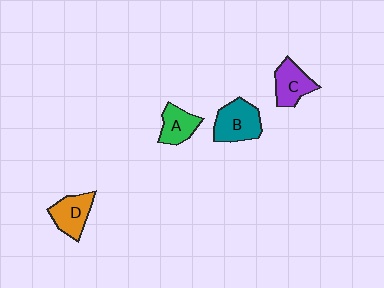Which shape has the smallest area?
Shape A (green).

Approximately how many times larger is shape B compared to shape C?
Approximately 1.2 times.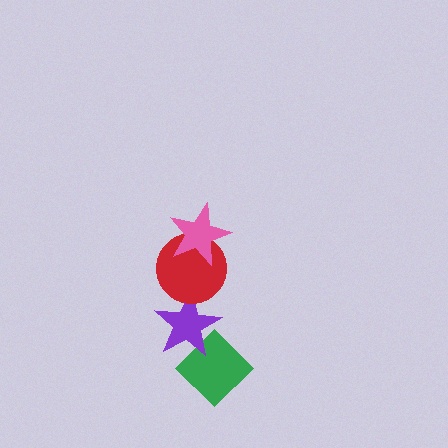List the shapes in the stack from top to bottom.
From top to bottom: the pink star, the red circle, the purple star, the green diamond.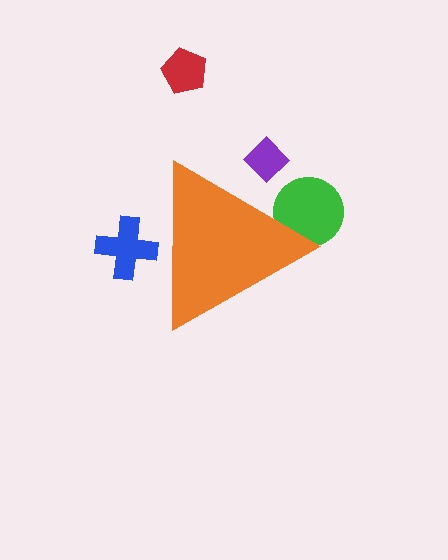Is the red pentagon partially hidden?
No, the red pentagon is fully visible.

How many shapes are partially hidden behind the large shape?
3 shapes are partially hidden.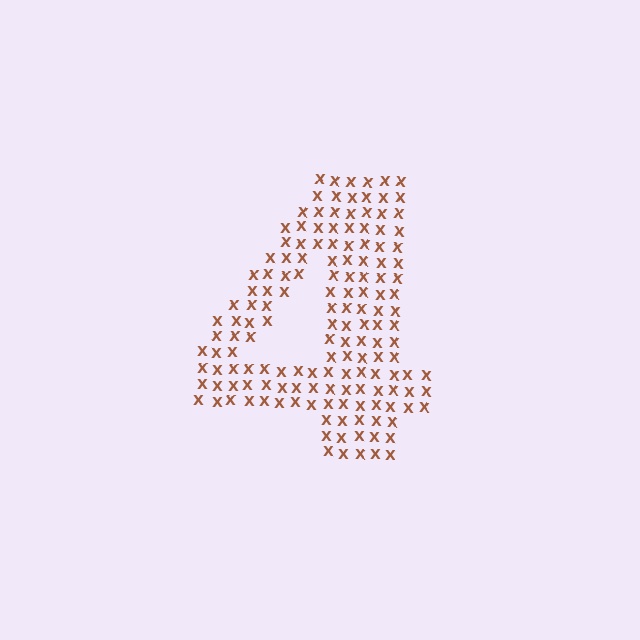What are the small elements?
The small elements are letter X's.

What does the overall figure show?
The overall figure shows the digit 4.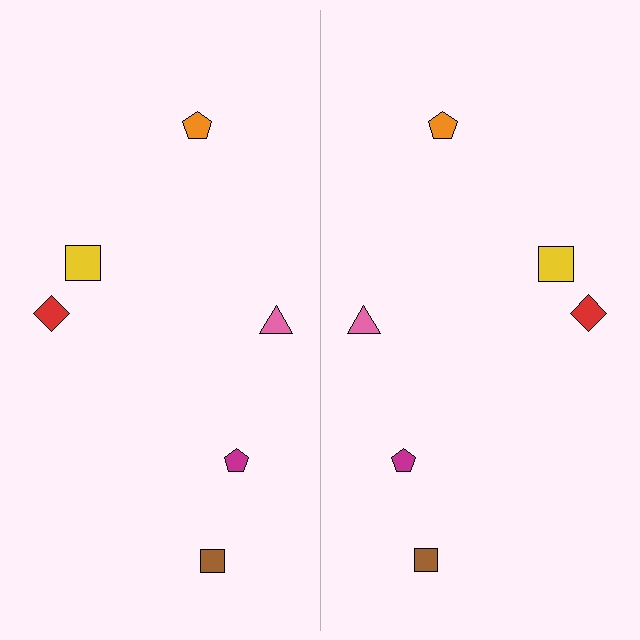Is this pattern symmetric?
Yes, this pattern has bilateral (reflection) symmetry.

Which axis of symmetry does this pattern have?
The pattern has a vertical axis of symmetry running through the center of the image.